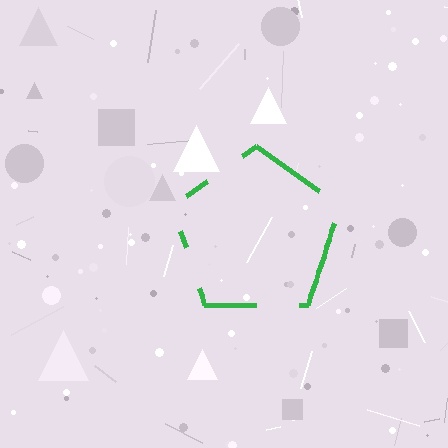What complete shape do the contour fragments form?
The contour fragments form a pentagon.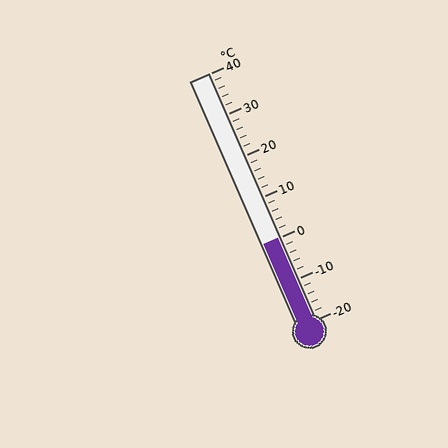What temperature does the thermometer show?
The thermometer shows approximately 0°C.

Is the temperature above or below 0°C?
The temperature is at 0°C.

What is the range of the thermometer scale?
The thermometer scale ranges from -20°C to 40°C.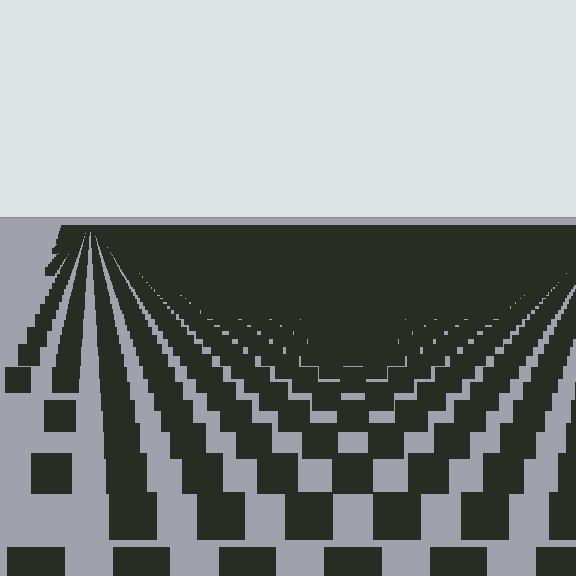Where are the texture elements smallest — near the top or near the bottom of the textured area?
Near the top.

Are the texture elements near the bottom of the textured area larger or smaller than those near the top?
Larger. Near the bottom, elements are closer to the viewer and appear at a bigger on-screen size.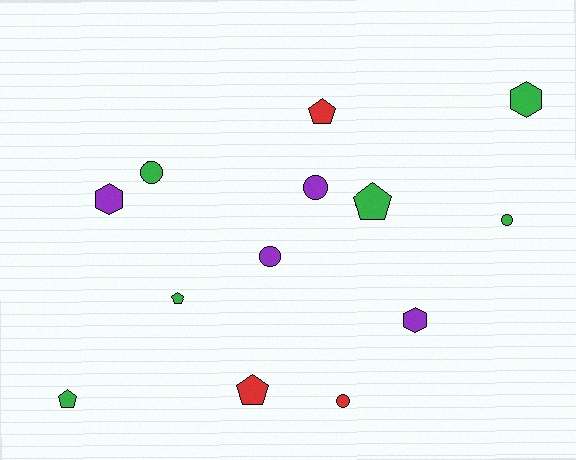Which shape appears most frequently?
Pentagon, with 5 objects.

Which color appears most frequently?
Green, with 6 objects.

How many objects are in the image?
There are 13 objects.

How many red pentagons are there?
There are 2 red pentagons.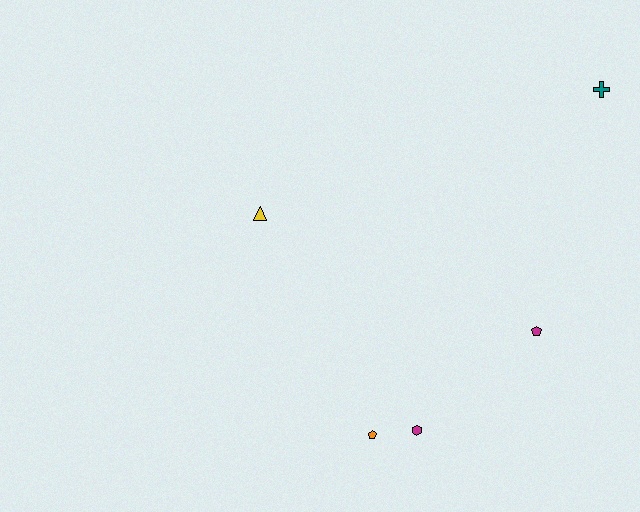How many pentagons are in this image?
There are 2 pentagons.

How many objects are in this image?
There are 5 objects.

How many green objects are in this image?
There are no green objects.